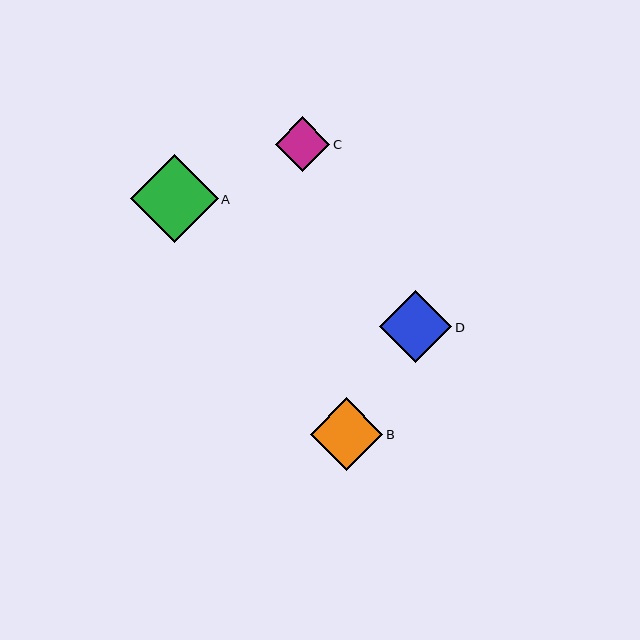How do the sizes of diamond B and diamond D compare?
Diamond B and diamond D are approximately the same size.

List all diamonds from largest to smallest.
From largest to smallest: A, B, D, C.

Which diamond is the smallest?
Diamond C is the smallest with a size of approximately 55 pixels.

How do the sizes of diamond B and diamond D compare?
Diamond B and diamond D are approximately the same size.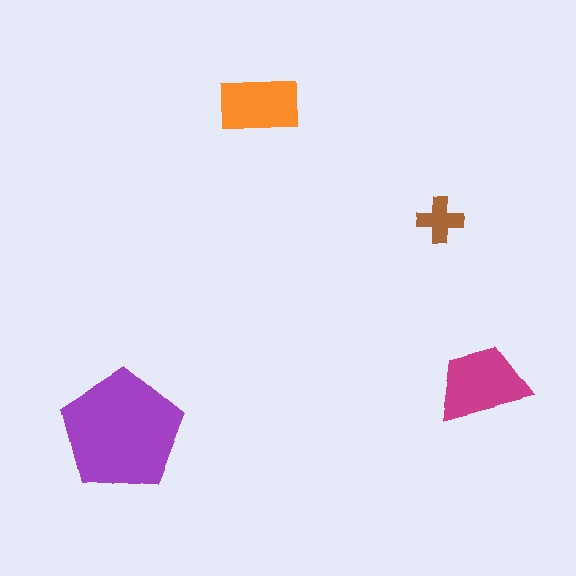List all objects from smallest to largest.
The brown cross, the orange rectangle, the magenta trapezoid, the purple pentagon.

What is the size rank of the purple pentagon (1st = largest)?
1st.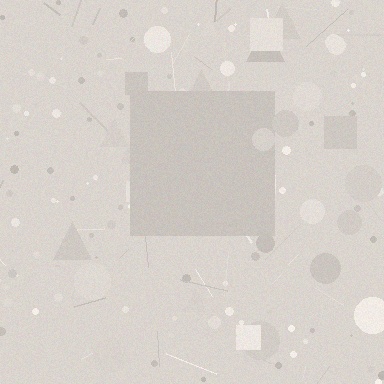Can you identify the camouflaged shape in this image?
The camouflaged shape is a square.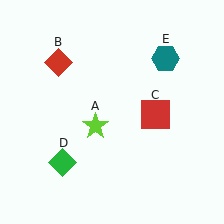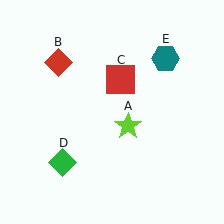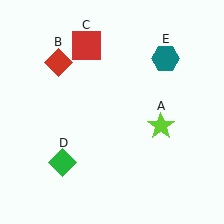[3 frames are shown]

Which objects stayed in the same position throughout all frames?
Red diamond (object B) and green diamond (object D) and teal hexagon (object E) remained stationary.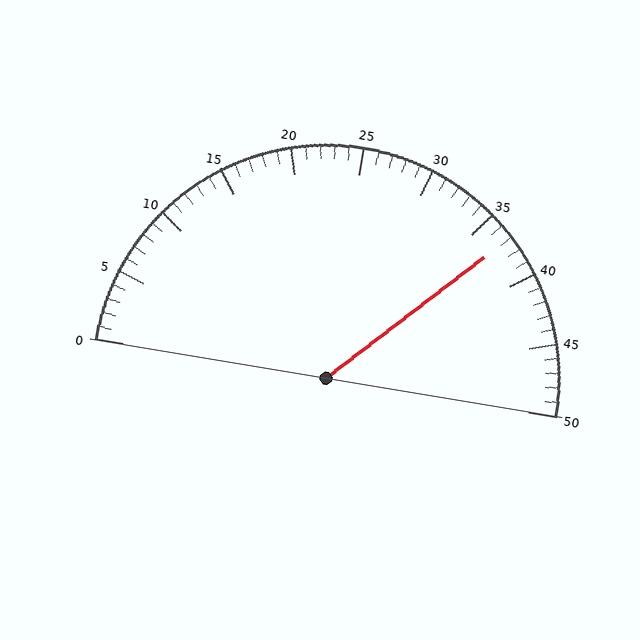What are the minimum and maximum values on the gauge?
The gauge ranges from 0 to 50.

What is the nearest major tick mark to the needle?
The nearest major tick mark is 35.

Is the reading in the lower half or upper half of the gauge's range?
The reading is in the upper half of the range (0 to 50).